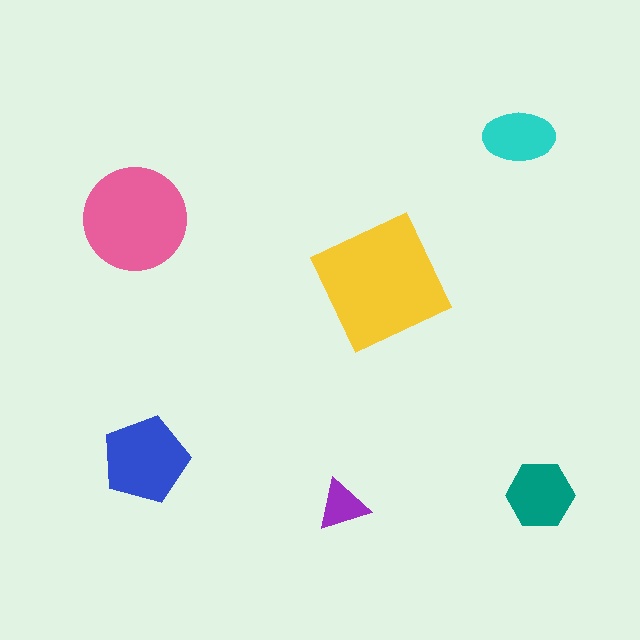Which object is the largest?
The yellow square.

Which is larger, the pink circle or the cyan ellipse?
The pink circle.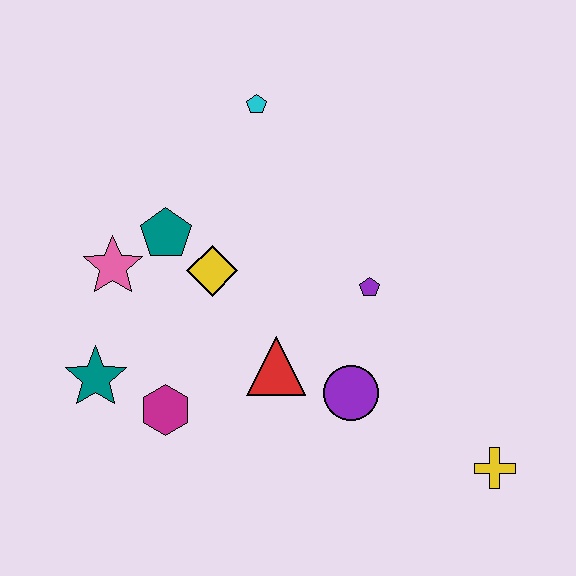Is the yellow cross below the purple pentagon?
Yes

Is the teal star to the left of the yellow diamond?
Yes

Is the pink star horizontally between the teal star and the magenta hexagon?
Yes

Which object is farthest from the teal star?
The yellow cross is farthest from the teal star.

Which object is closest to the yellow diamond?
The teal pentagon is closest to the yellow diamond.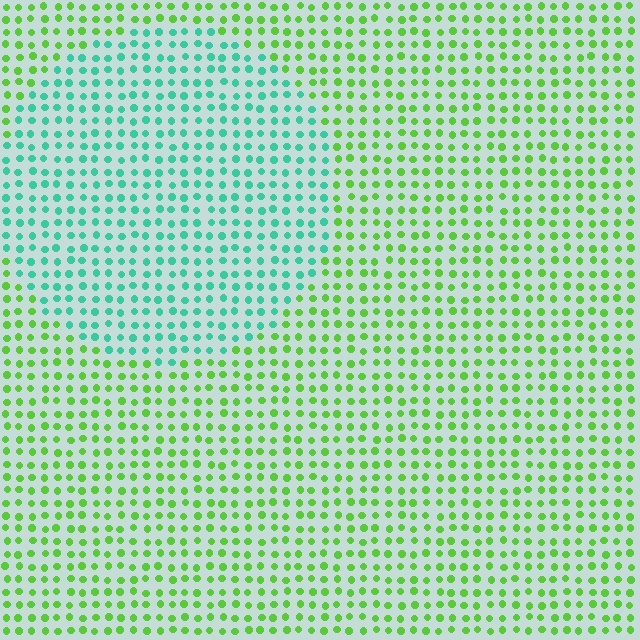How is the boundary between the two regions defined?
The boundary is defined purely by a slight shift in hue (about 55 degrees). Spacing, size, and orientation are identical on both sides.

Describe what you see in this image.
The image is filled with small lime elements in a uniform arrangement. A circle-shaped region is visible where the elements are tinted to a slightly different hue, forming a subtle color boundary.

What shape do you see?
I see a circle.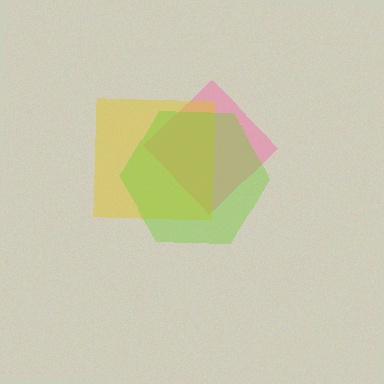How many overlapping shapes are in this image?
There are 3 overlapping shapes in the image.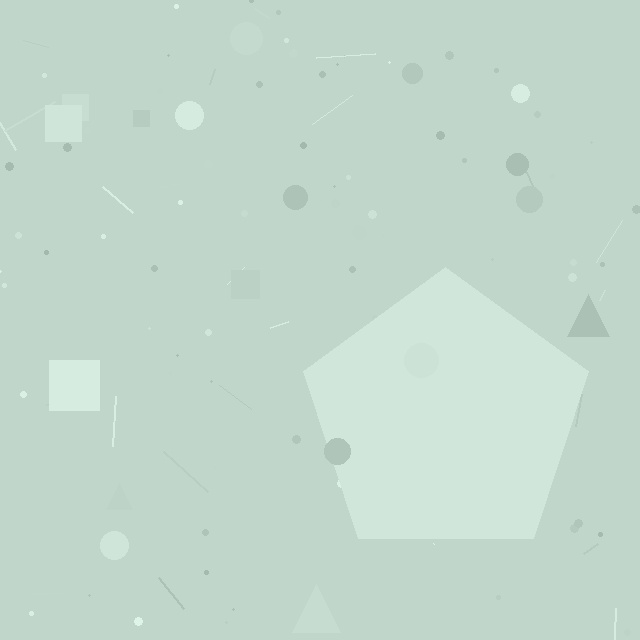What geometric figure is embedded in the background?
A pentagon is embedded in the background.